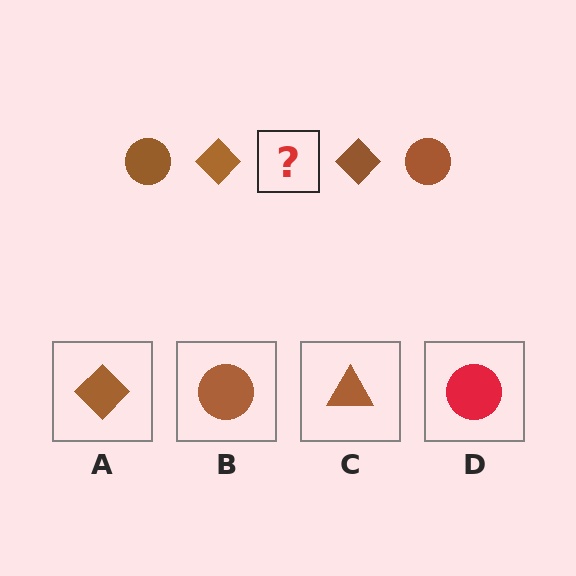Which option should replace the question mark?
Option B.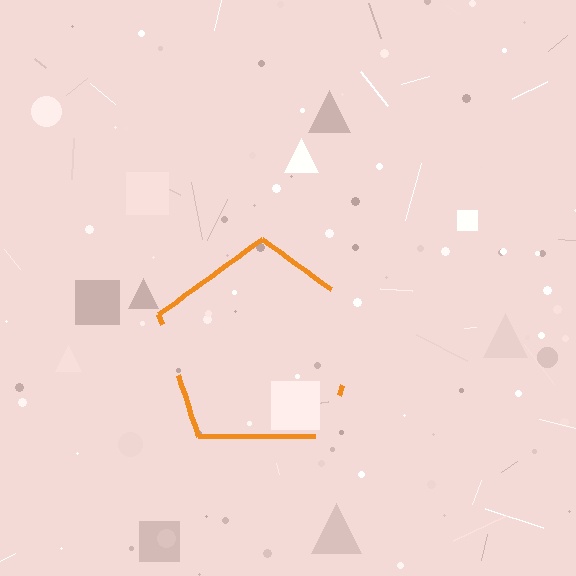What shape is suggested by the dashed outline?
The dashed outline suggests a pentagon.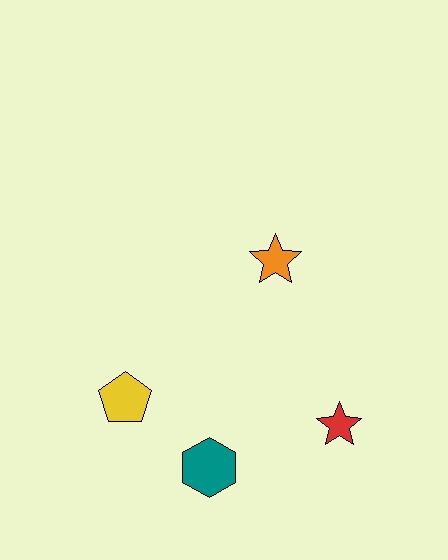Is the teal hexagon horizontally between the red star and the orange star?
No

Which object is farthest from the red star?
The yellow pentagon is farthest from the red star.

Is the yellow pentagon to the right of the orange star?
No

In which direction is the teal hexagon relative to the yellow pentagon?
The teal hexagon is to the right of the yellow pentagon.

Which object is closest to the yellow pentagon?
The teal hexagon is closest to the yellow pentagon.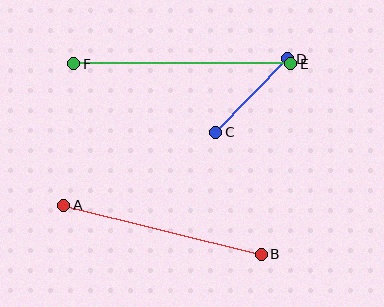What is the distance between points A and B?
The distance is approximately 204 pixels.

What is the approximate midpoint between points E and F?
The midpoint is at approximately (182, 64) pixels.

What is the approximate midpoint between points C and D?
The midpoint is at approximately (251, 95) pixels.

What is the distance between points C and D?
The distance is approximately 103 pixels.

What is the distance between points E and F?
The distance is approximately 217 pixels.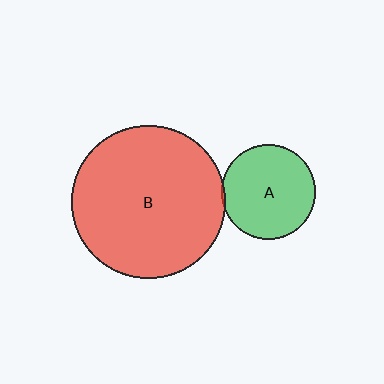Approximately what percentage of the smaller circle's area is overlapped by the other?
Approximately 5%.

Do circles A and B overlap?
Yes.